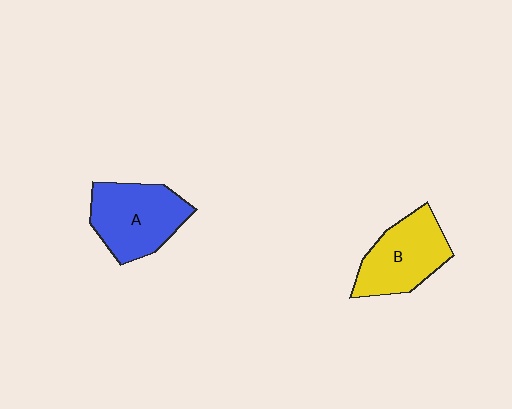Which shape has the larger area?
Shape A (blue).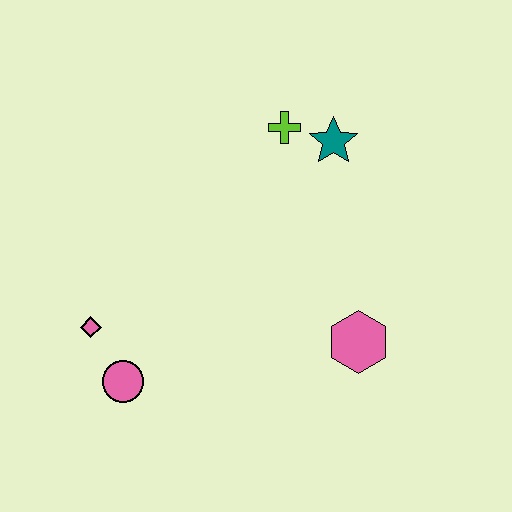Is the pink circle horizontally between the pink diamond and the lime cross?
Yes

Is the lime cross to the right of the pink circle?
Yes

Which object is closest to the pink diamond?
The pink circle is closest to the pink diamond.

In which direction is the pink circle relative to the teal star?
The pink circle is below the teal star.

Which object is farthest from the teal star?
The pink circle is farthest from the teal star.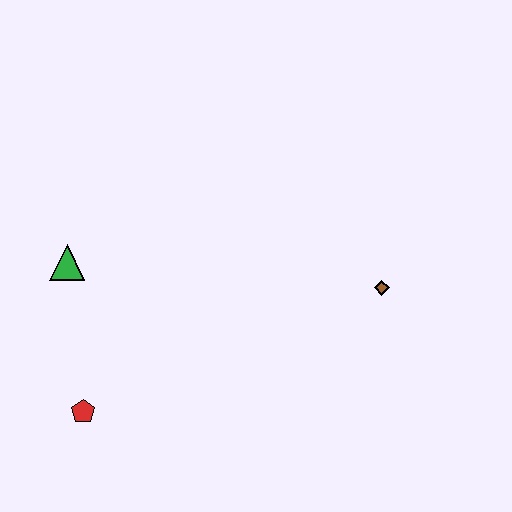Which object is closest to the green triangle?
The red pentagon is closest to the green triangle.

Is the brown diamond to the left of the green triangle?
No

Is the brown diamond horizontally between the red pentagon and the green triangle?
No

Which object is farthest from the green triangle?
The brown diamond is farthest from the green triangle.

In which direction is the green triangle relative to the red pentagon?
The green triangle is above the red pentagon.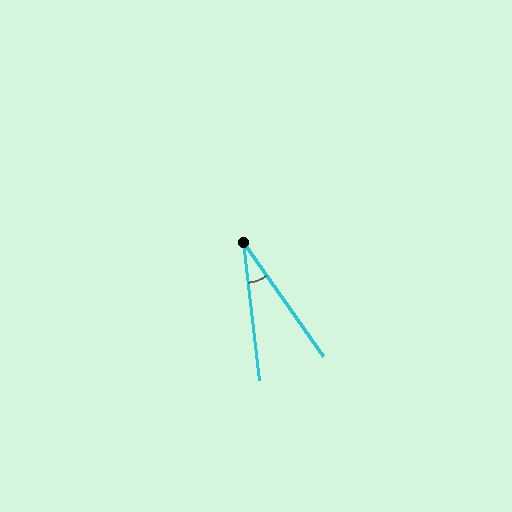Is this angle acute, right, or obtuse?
It is acute.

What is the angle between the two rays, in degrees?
Approximately 29 degrees.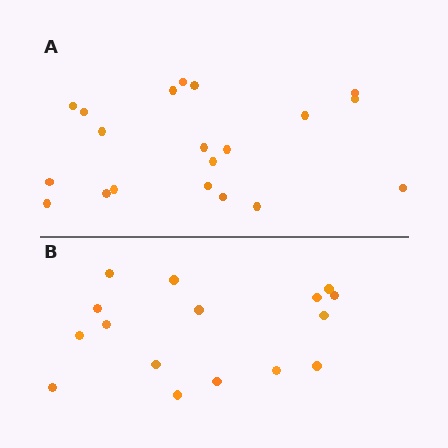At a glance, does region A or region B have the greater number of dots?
Region A (the top region) has more dots.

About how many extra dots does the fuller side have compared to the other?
Region A has about 4 more dots than region B.